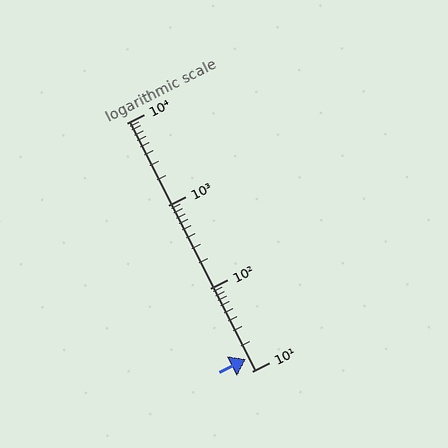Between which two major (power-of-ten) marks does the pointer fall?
The pointer is between 10 and 100.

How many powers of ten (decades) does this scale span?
The scale spans 3 decades, from 10 to 10000.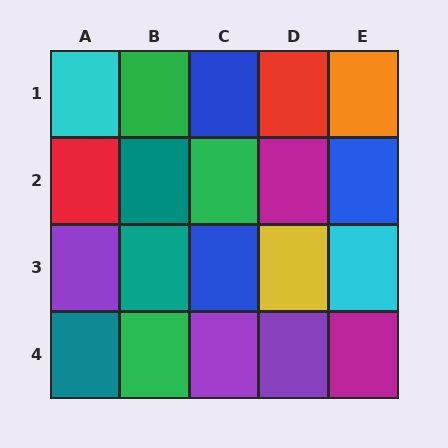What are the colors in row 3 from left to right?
Purple, teal, blue, yellow, cyan.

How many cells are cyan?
2 cells are cyan.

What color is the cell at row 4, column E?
Magenta.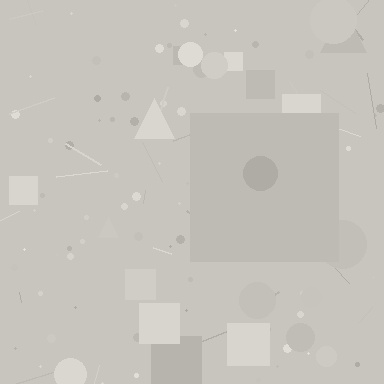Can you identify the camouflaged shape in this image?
The camouflaged shape is a square.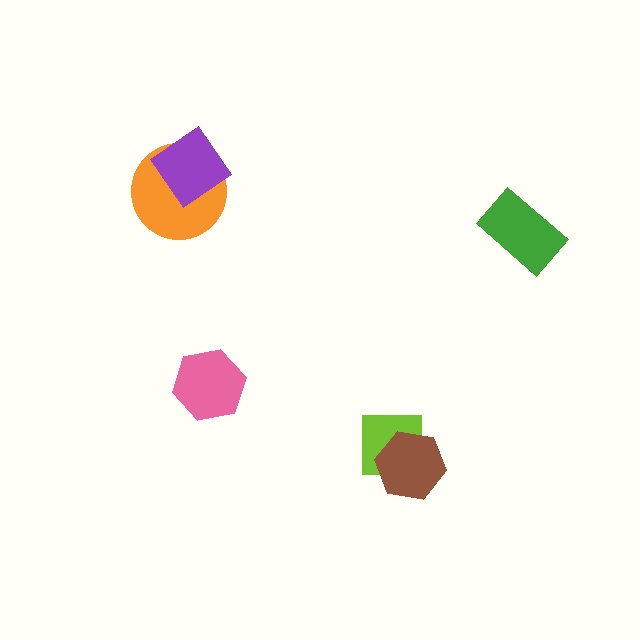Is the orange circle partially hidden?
Yes, it is partially covered by another shape.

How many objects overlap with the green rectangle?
0 objects overlap with the green rectangle.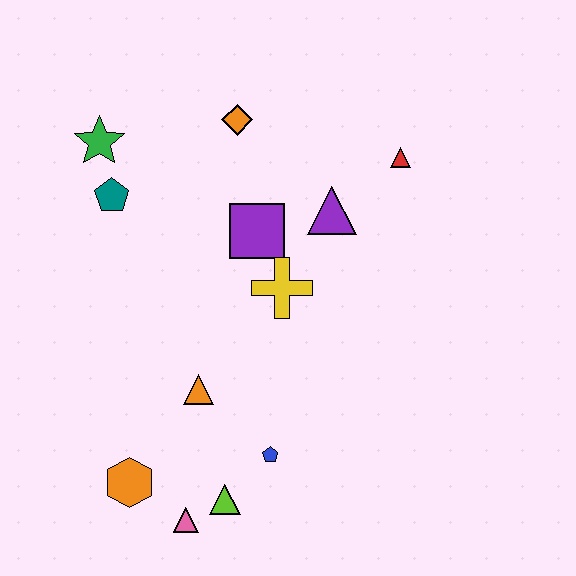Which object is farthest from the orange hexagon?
The red triangle is farthest from the orange hexagon.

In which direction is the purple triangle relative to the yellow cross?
The purple triangle is above the yellow cross.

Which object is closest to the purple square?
The yellow cross is closest to the purple square.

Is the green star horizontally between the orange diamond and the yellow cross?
No